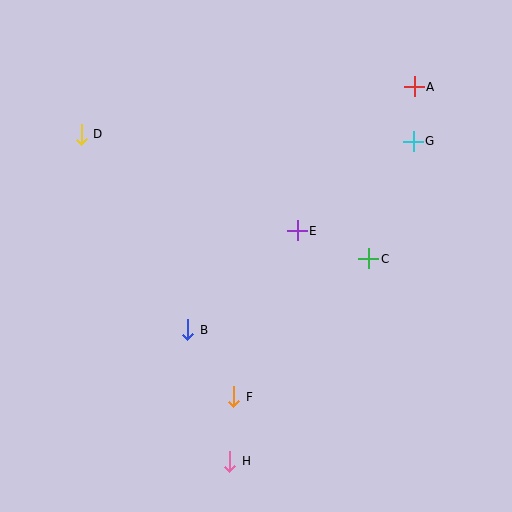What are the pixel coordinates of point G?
Point G is at (413, 141).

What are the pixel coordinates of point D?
Point D is at (81, 134).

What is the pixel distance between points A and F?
The distance between A and F is 359 pixels.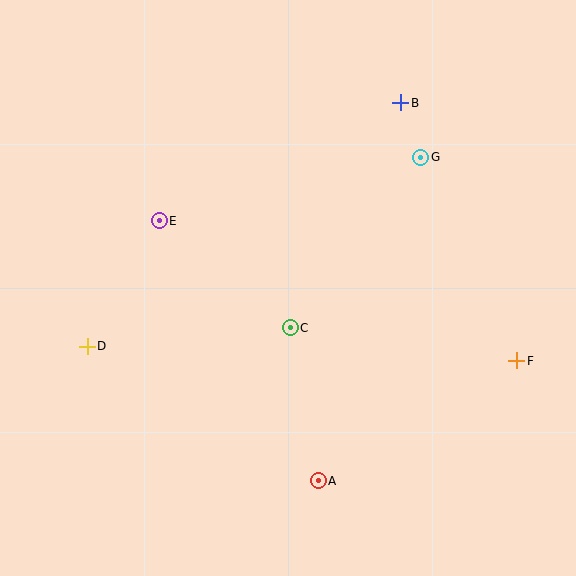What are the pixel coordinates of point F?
Point F is at (517, 361).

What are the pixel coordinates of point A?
Point A is at (318, 481).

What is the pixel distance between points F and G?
The distance between F and G is 225 pixels.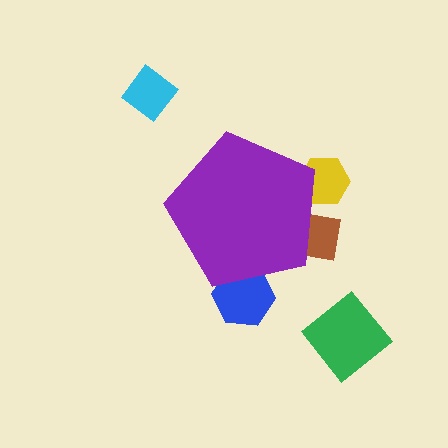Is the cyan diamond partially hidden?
No, the cyan diamond is fully visible.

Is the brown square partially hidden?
Yes, the brown square is partially hidden behind the purple pentagon.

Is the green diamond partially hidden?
No, the green diamond is fully visible.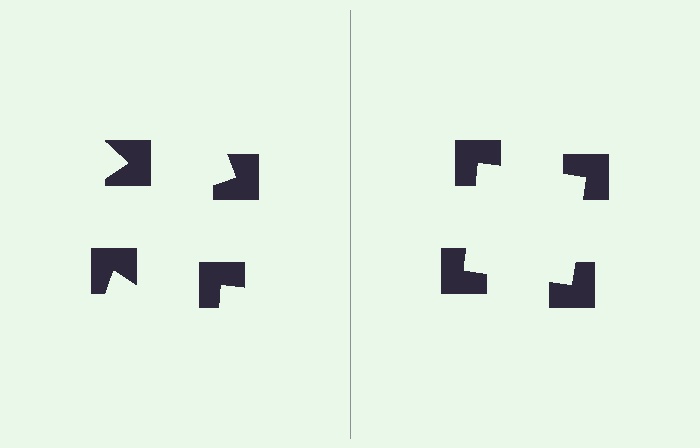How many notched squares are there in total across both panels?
8 — 4 on each side.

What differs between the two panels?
The notched squares are positioned identically on both sides; only the wedge orientations differ. On the right they align to a square; on the left they are misaligned.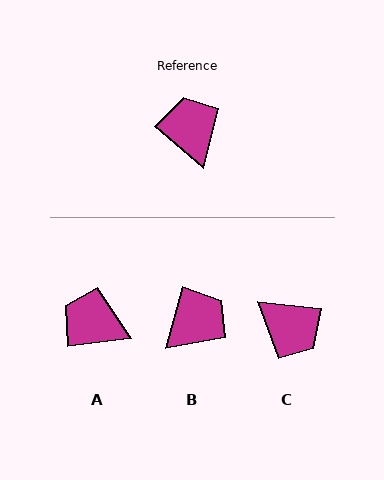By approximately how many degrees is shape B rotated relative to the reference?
Approximately 65 degrees clockwise.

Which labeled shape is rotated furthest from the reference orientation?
C, about 146 degrees away.